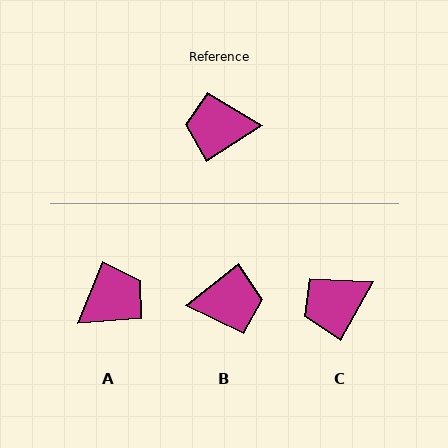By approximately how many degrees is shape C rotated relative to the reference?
Approximately 28 degrees counter-clockwise.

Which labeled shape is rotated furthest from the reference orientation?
B, about 175 degrees away.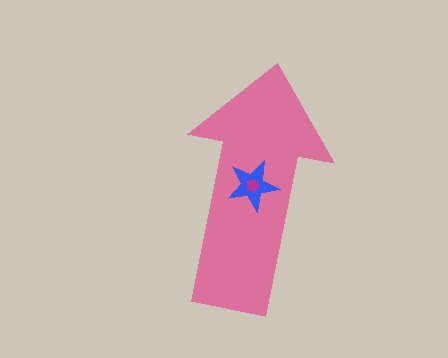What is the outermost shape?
The pink arrow.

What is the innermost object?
The magenta pentagon.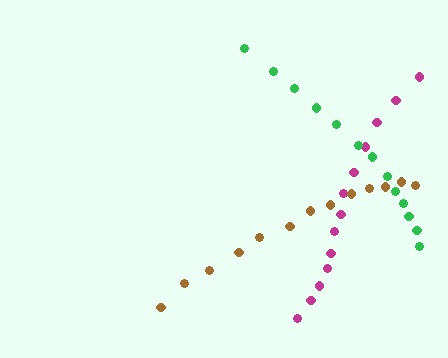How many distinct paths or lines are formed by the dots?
There are 3 distinct paths.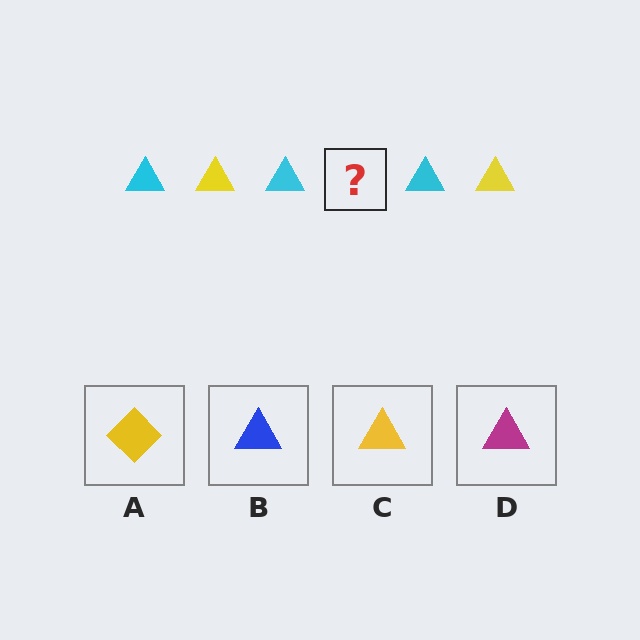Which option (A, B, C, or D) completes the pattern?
C.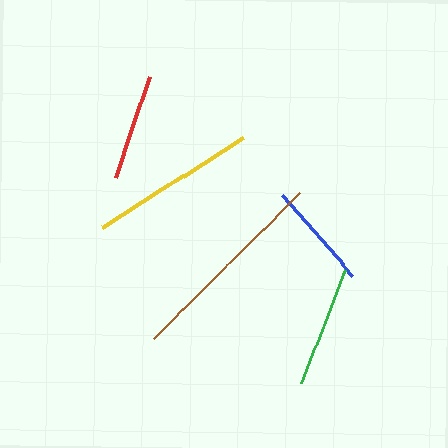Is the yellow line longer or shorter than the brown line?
The brown line is longer than the yellow line.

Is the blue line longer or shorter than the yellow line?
The yellow line is longer than the blue line.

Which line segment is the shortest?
The blue line is the shortest at approximately 107 pixels.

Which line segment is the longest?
The brown line is the longest at approximately 207 pixels.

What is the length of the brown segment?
The brown segment is approximately 207 pixels long.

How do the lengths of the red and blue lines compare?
The red and blue lines are approximately the same length.